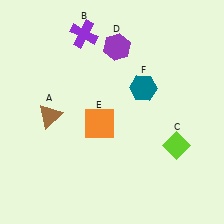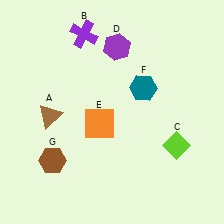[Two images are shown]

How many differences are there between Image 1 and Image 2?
There is 1 difference between the two images.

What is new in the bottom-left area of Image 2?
A brown hexagon (G) was added in the bottom-left area of Image 2.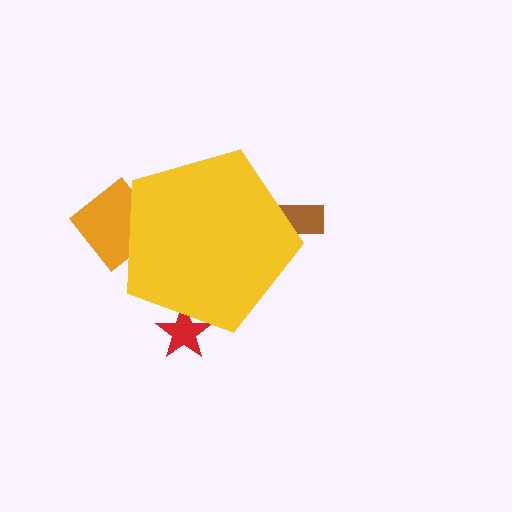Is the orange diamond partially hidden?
Yes, the orange diamond is partially hidden behind the yellow pentagon.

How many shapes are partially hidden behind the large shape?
3 shapes are partially hidden.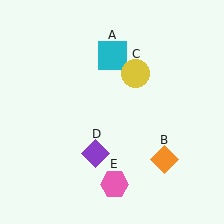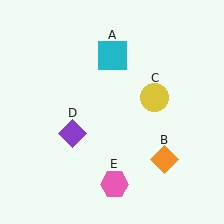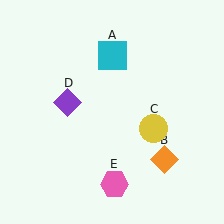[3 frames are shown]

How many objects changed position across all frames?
2 objects changed position: yellow circle (object C), purple diamond (object D).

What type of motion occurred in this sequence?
The yellow circle (object C), purple diamond (object D) rotated clockwise around the center of the scene.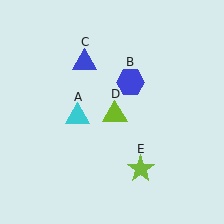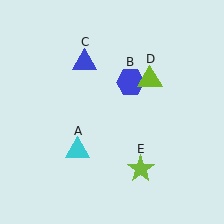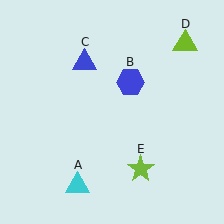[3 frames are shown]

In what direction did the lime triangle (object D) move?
The lime triangle (object D) moved up and to the right.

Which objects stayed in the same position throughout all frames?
Blue hexagon (object B) and blue triangle (object C) and lime star (object E) remained stationary.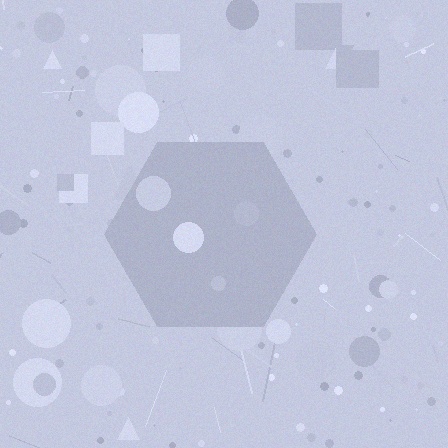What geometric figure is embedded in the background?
A hexagon is embedded in the background.